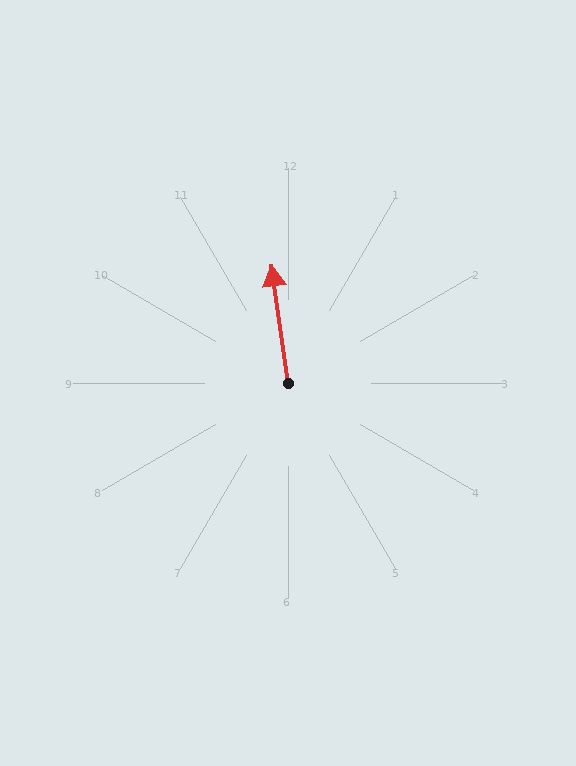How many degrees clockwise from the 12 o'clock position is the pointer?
Approximately 352 degrees.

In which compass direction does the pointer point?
North.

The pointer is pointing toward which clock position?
Roughly 12 o'clock.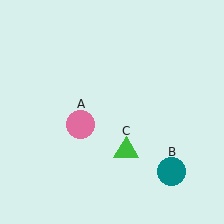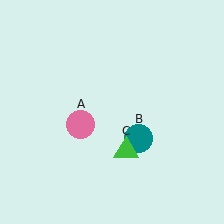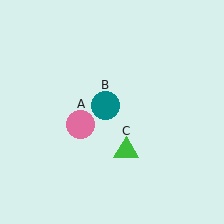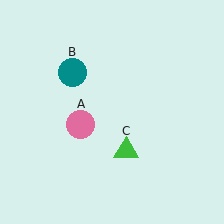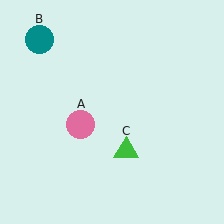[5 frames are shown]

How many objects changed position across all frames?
1 object changed position: teal circle (object B).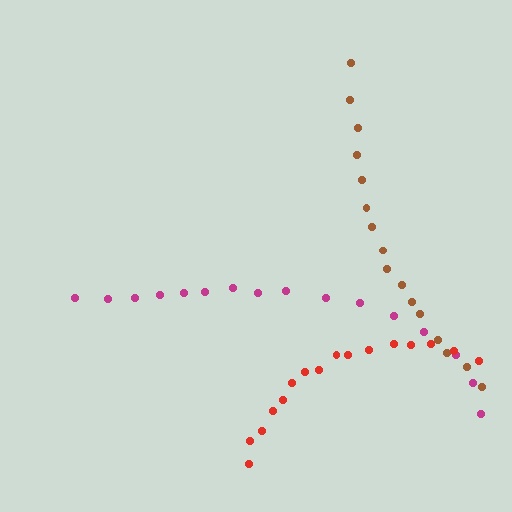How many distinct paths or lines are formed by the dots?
There are 3 distinct paths.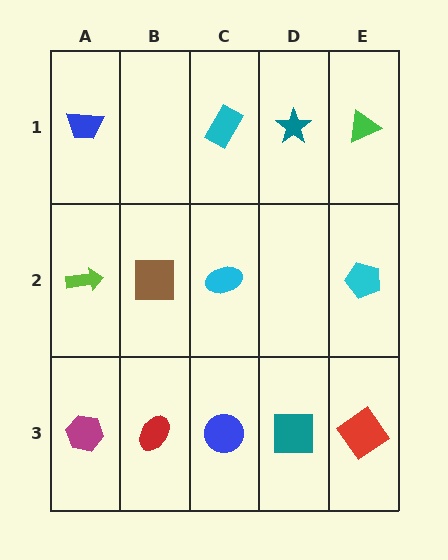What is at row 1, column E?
A green triangle.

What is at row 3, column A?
A magenta hexagon.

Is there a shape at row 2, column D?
No, that cell is empty.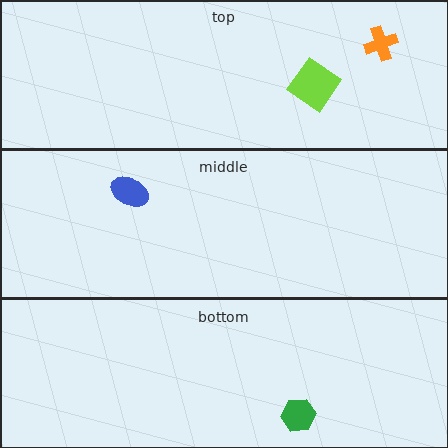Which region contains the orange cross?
The top region.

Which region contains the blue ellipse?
The middle region.